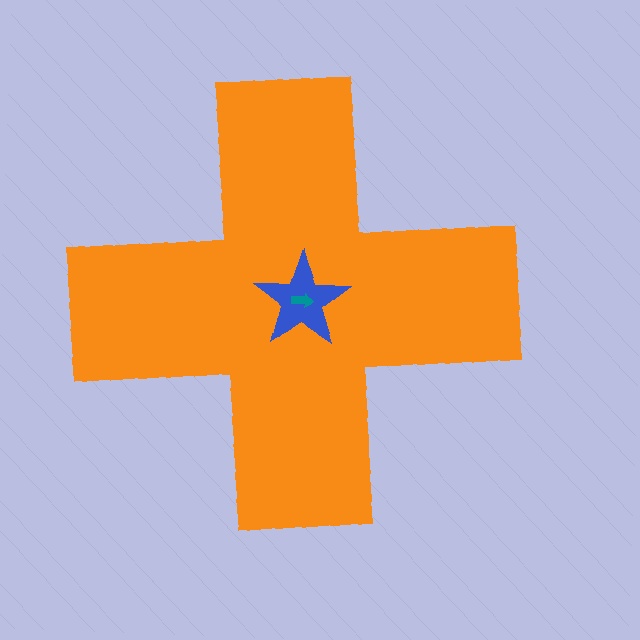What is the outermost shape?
The orange cross.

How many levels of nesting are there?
3.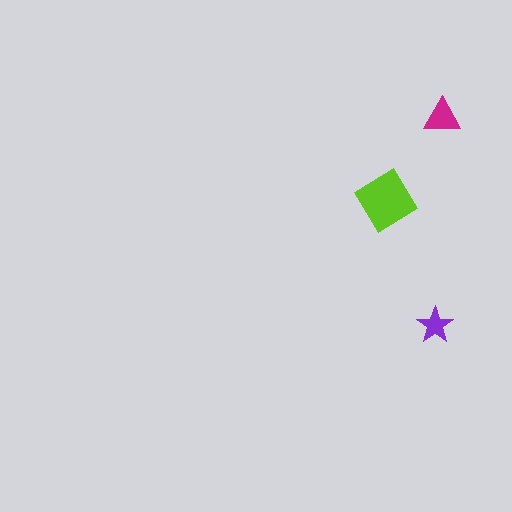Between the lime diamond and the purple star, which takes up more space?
The lime diamond.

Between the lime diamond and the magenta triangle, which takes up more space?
The lime diamond.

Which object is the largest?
The lime diamond.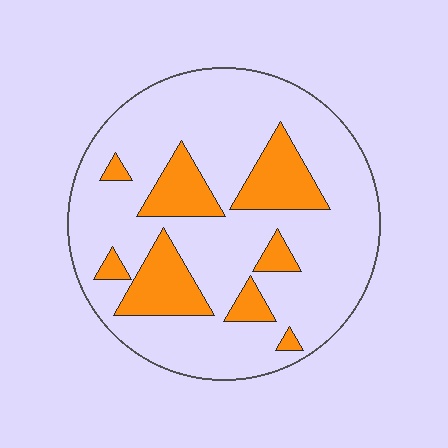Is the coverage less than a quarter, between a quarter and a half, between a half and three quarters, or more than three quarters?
Less than a quarter.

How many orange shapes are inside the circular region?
8.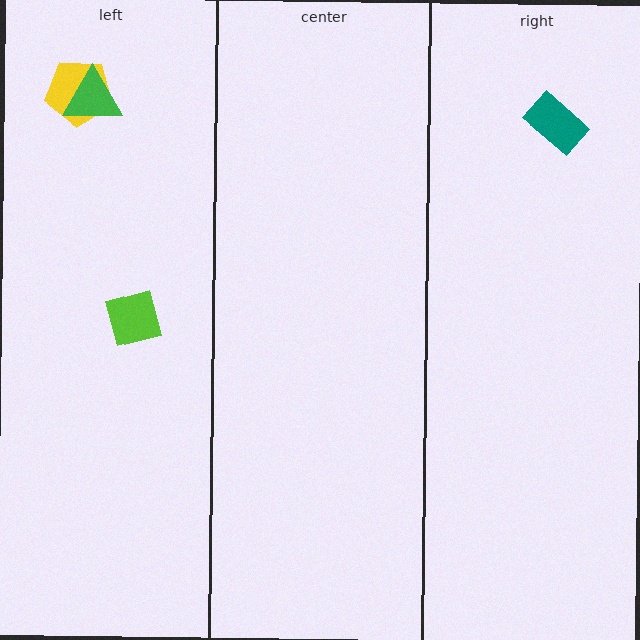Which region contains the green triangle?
The left region.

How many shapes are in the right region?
1.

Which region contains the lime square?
The left region.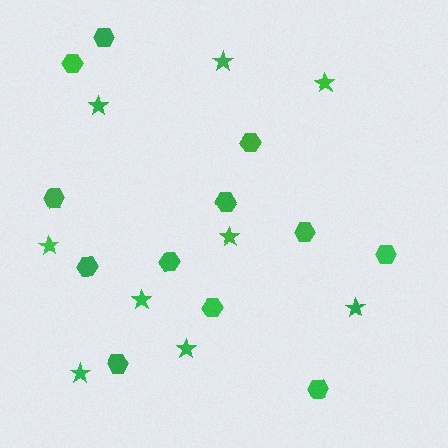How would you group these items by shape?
There are 2 groups: one group of stars (9) and one group of hexagons (12).